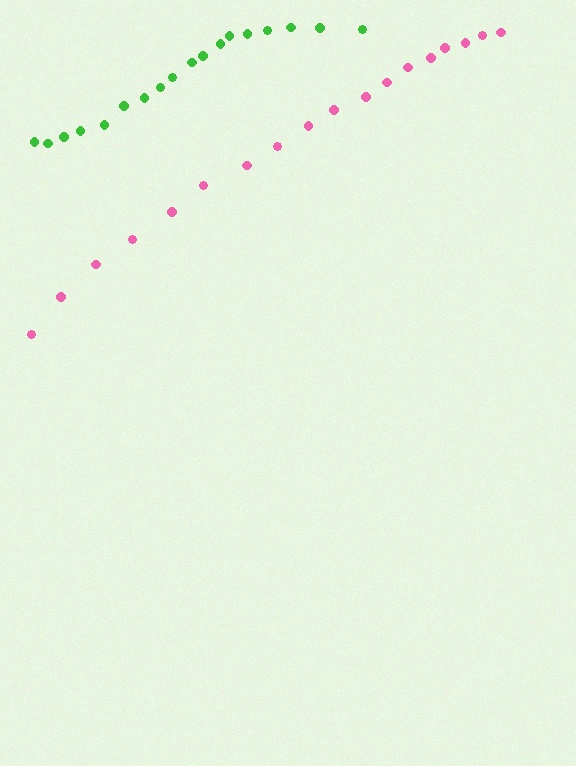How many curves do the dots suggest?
There are 2 distinct paths.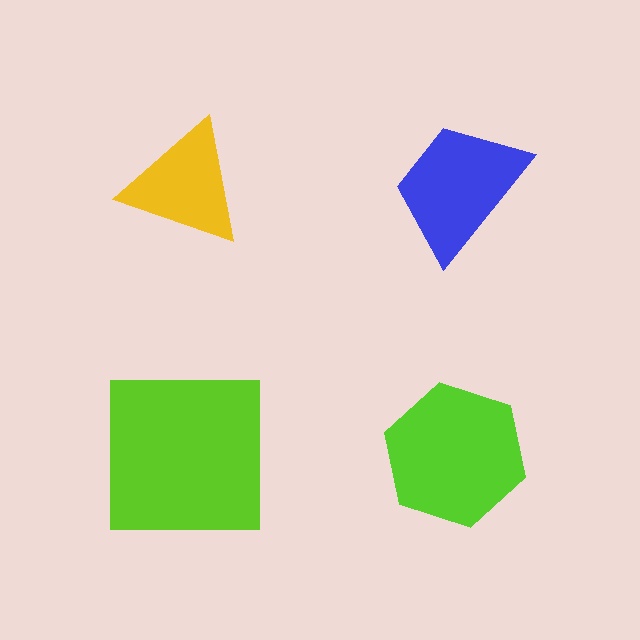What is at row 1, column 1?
A yellow triangle.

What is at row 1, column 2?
A blue trapezoid.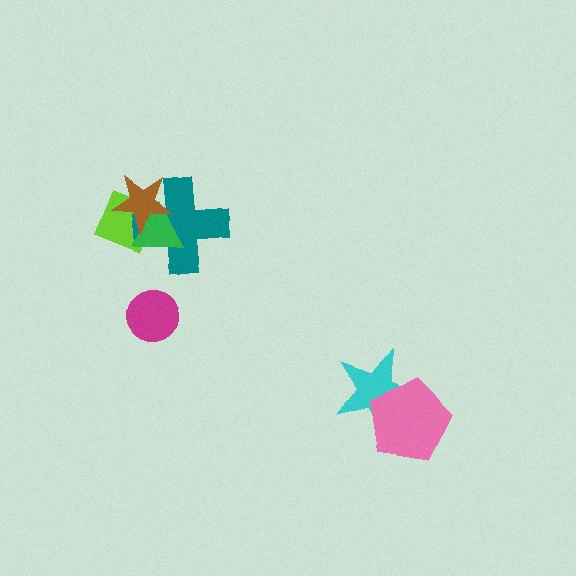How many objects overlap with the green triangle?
3 objects overlap with the green triangle.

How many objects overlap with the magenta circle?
0 objects overlap with the magenta circle.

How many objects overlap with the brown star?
3 objects overlap with the brown star.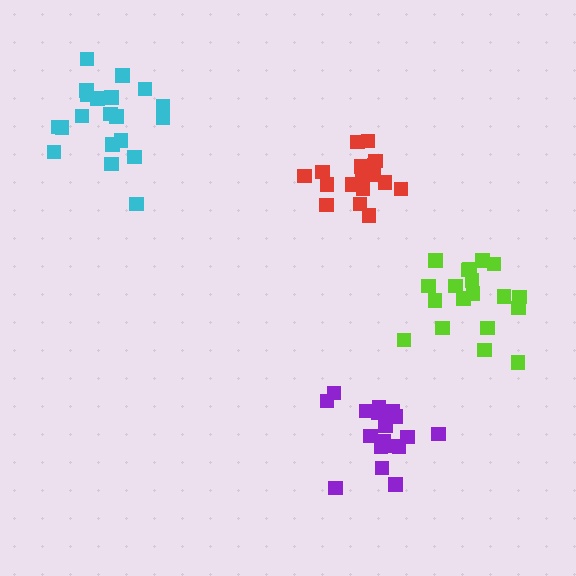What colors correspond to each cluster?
The clusters are colored: cyan, purple, lime, red.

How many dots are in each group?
Group 1: 20 dots, Group 2: 18 dots, Group 3: 19 dots, Group 4: 17 dots (74 total).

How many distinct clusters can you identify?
There are 4 distinct clusters.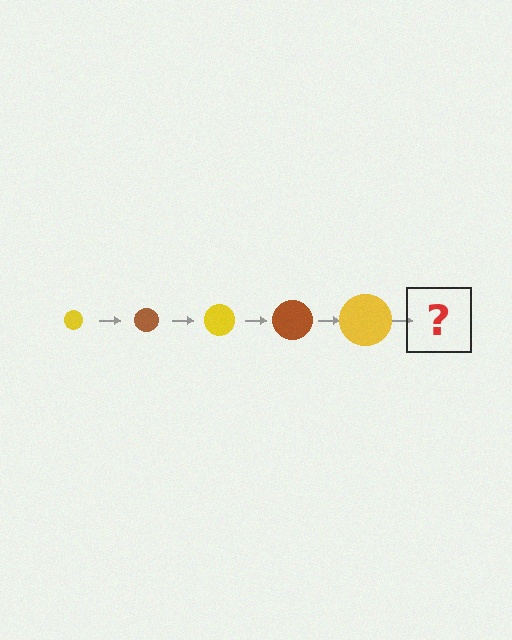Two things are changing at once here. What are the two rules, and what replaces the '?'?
The two rules are that the circle grows larger each step and the color cycles through yellow and brown. The '?' should be a brown circle, larger than the previous one.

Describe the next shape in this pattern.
It should be a brown circle, larger than the previous one.